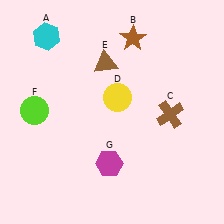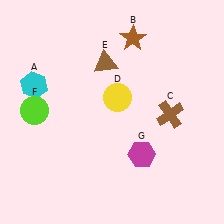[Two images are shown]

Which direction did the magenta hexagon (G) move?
The magenta hexagon (G) moved right.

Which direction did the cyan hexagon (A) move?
The cyan hexagon (A) moved down.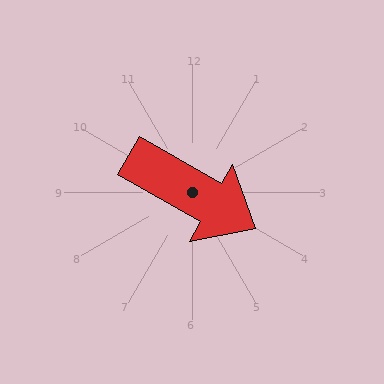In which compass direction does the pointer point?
Southeast.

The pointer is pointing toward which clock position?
Roughly 4 o'clock.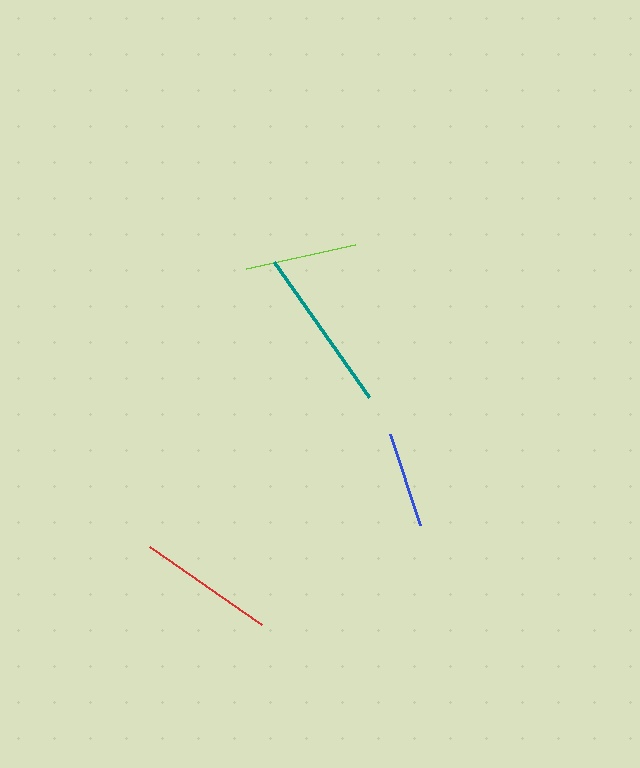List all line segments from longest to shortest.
From longest to shortest: teal, red, lime, blue.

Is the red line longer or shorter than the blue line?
The red line is longer than the blue line.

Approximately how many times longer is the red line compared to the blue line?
The red line is approximately 1.4 times the length of the blue line.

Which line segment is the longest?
The teal line is the longest at approximately 166 pixels.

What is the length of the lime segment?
The lime segment is approximately 112 pixels long.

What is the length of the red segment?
The red segment is approximately 137 pixels long.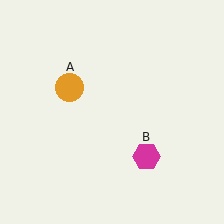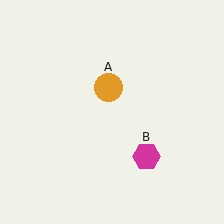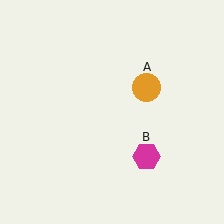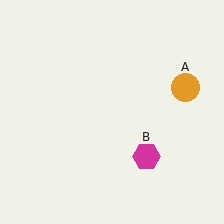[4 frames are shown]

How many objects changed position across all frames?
1 object changed position: orange circle (object A).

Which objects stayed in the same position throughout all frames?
Magenta hexagon (object B) remained stationary.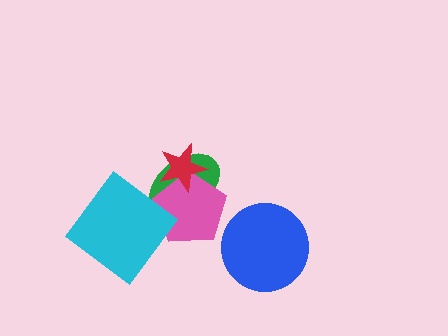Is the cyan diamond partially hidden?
No, no other shape covers it.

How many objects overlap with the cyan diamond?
1 object overlaps with the cyan diamond.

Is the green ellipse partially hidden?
Yes, it is partially covered by another shape.